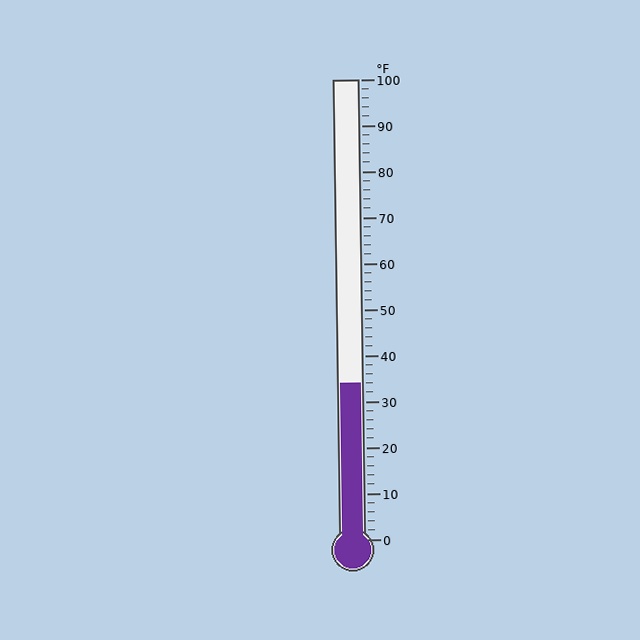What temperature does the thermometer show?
The thermometer shows approximately 34°F.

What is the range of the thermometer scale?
The thermometer scale ranges from 0°F to 100°F.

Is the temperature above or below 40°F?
The temperature is below 40°F.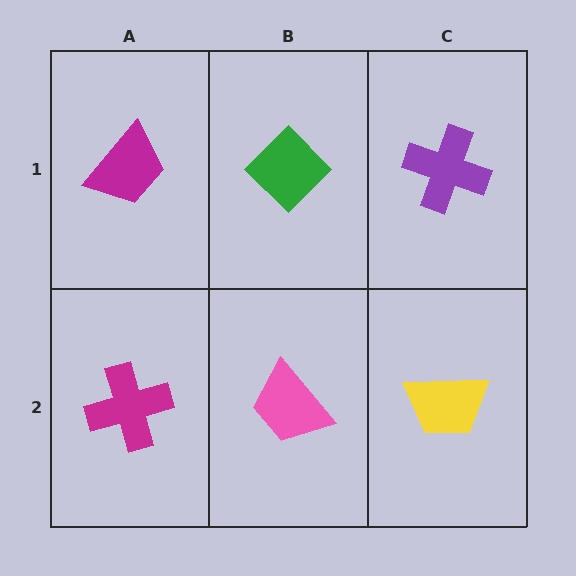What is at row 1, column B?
A green diamond.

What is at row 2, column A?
A magenta cross.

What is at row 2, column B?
A pink trapezoid.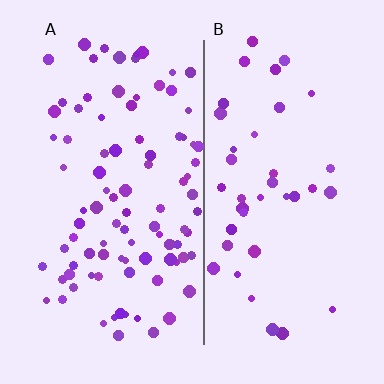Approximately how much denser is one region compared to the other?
Approximately 2.4× — region A over region B.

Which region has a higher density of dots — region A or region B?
A (the left).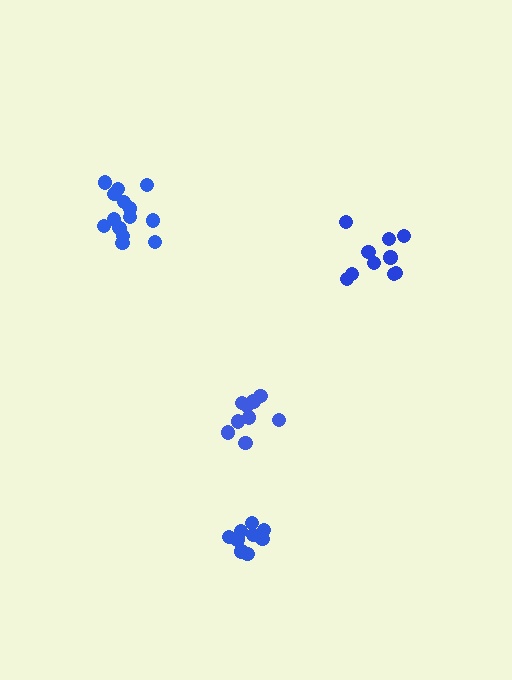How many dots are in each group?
Group 1: 9 dots, Group 2: 9 dots, Group 3: 10 dots, Group 4: 14 dots (42 total).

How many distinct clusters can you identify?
There are 4 distinct clusters.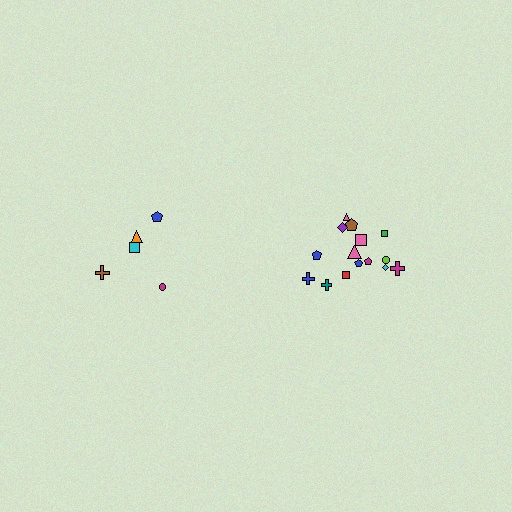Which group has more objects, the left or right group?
The right group.